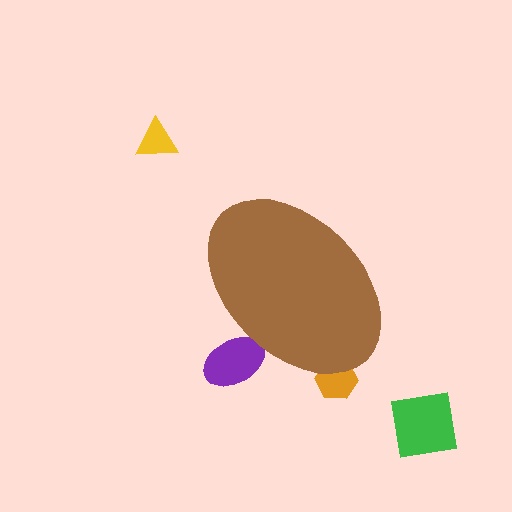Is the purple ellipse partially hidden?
Yes, the purple ellipse is partially hidden behind the brown ellipse.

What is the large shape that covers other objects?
A brown ellipse.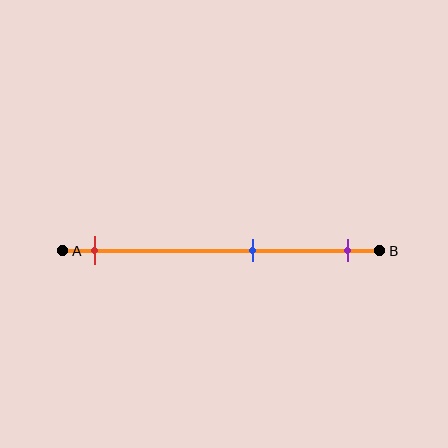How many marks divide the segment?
There are 3 marks dividing the segment.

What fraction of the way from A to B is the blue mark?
The blue mark is approximately 60% (0.6) of the way from A to B.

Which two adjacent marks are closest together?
The blue and purple marks are the closest adjacent pair.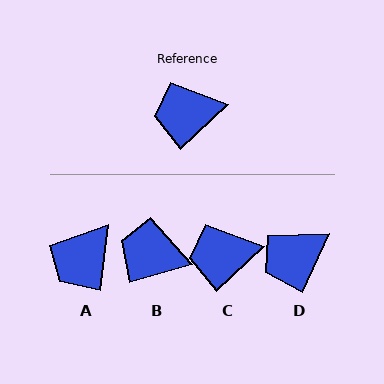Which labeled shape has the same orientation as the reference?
C.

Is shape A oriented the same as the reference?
No, it is off by about 40 degrees.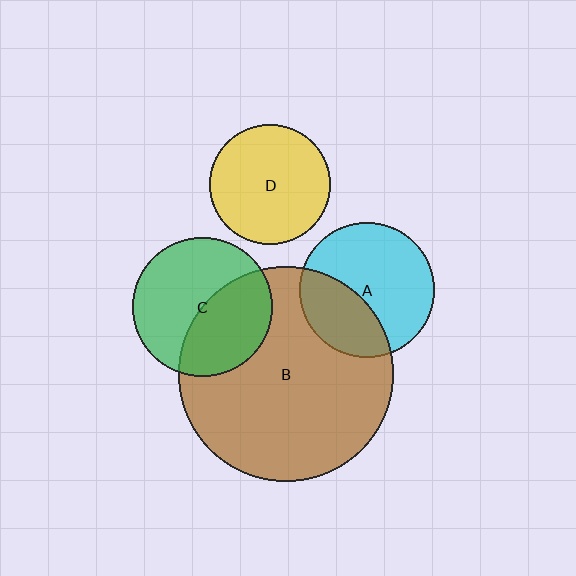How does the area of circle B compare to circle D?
Approximately 3.2 times.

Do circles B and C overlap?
Yes.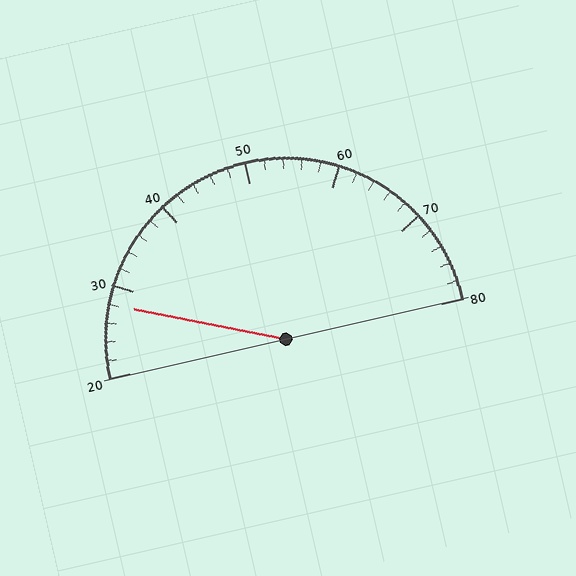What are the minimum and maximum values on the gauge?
The gauge ranges from 20 to 80.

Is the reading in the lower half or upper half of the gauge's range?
The reading is in the lower half of the range (20 to 80).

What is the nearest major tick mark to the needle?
The nearest major tick mark is 30.